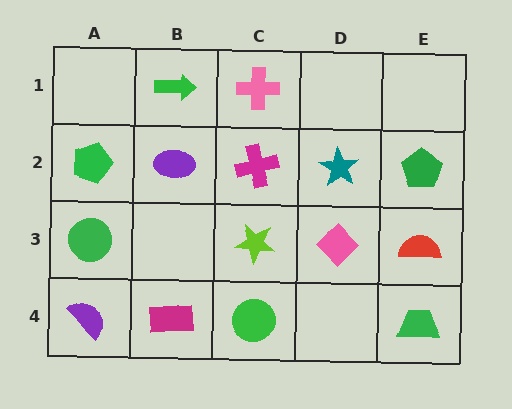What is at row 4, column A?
A purple semicircle.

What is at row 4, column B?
A magenta rectangle.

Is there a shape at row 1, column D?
No, that cell is empty.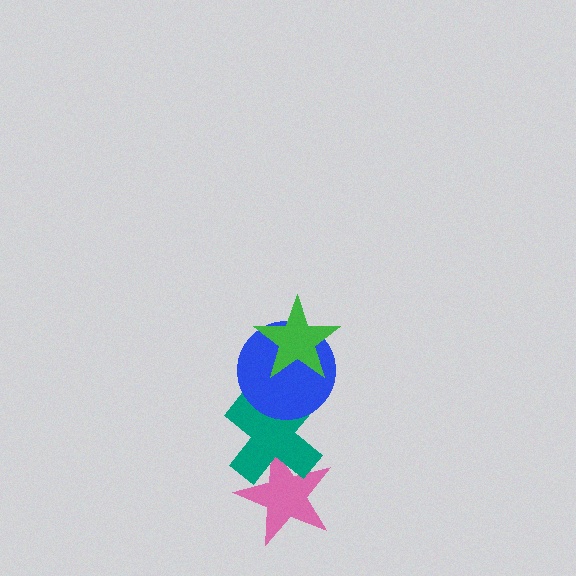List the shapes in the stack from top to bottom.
From top to bottom: the green star, the blue circle, the teal cross, the pink star.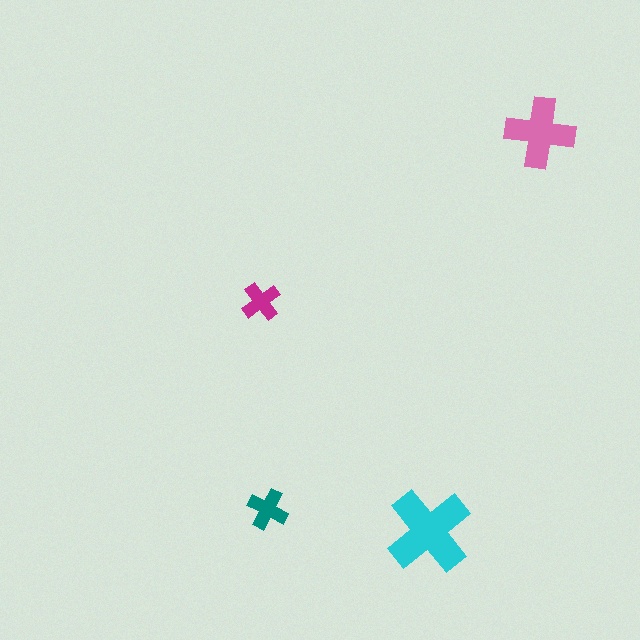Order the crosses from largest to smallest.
the cyan one, the pink one, the teal one, the magenta one.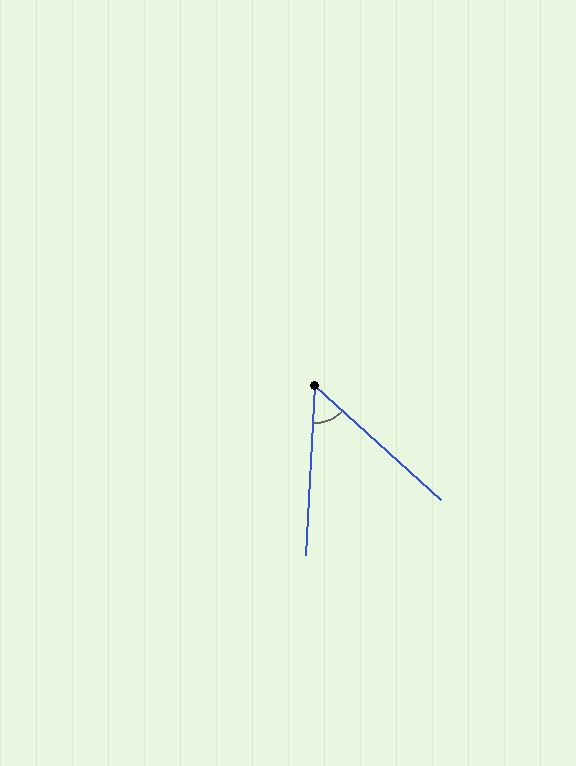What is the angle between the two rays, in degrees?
Approximately 51 degrees.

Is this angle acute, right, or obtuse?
It is acute.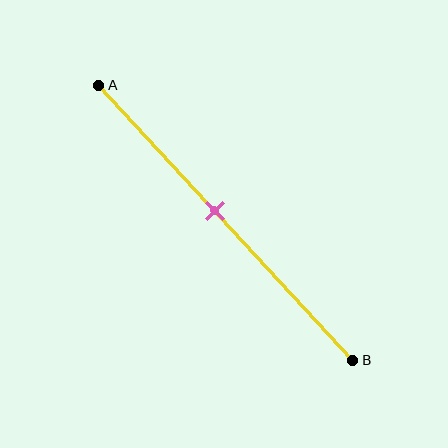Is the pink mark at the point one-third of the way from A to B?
No, the mark is at about 45% from A, not at the 33% one-third point.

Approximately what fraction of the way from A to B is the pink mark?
The pink mark is approximately 45% of the way from A to B.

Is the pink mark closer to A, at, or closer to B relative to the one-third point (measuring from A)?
The pink mark is closer to point B than the one-third point of segment AB.